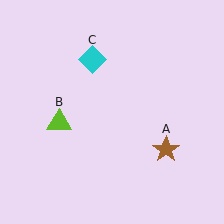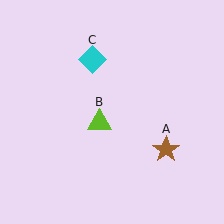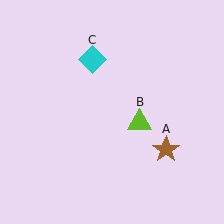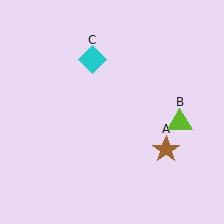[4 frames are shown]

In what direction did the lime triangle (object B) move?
The lime triangle (object B) moved right.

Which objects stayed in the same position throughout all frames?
Brown star (object A) and cyan diamond (object C) remained stationary.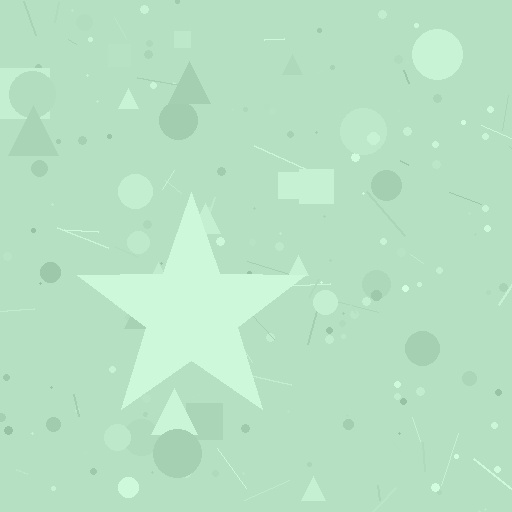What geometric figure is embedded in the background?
A star is embedded in the background.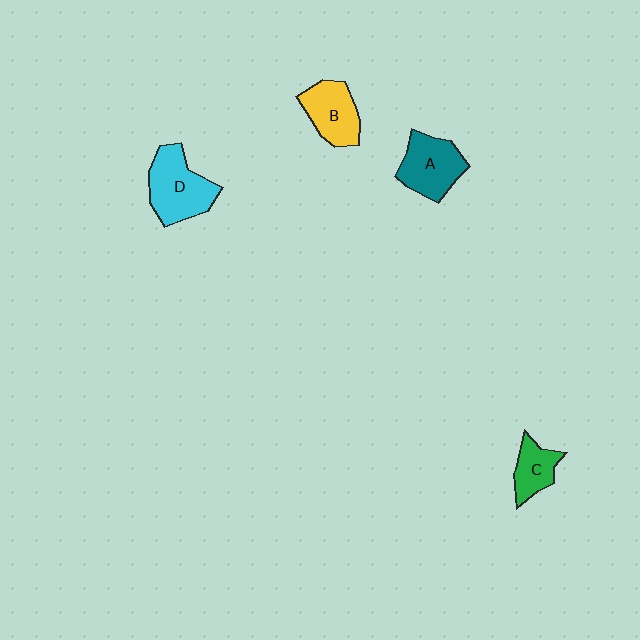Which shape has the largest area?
Shape D (cyan).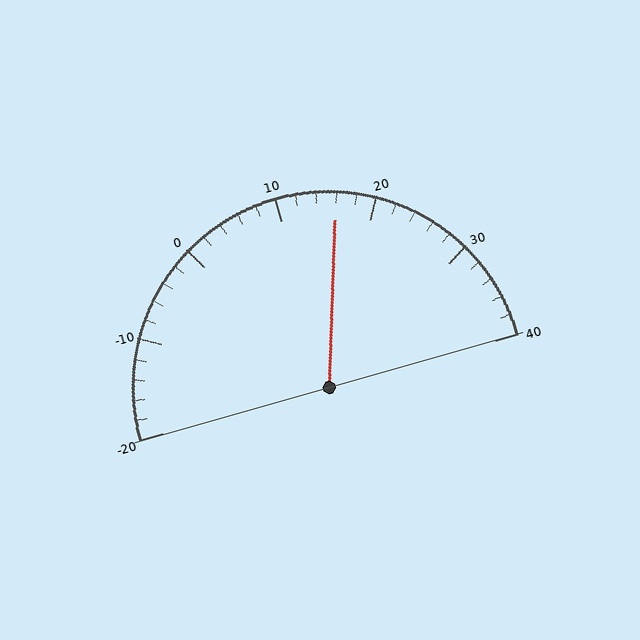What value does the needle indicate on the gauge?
The needle indicates approximately 16.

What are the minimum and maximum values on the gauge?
The gauge ranges from -20 to 40.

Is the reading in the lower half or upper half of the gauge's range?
The reading is in the upper half of the range (-20 to 40).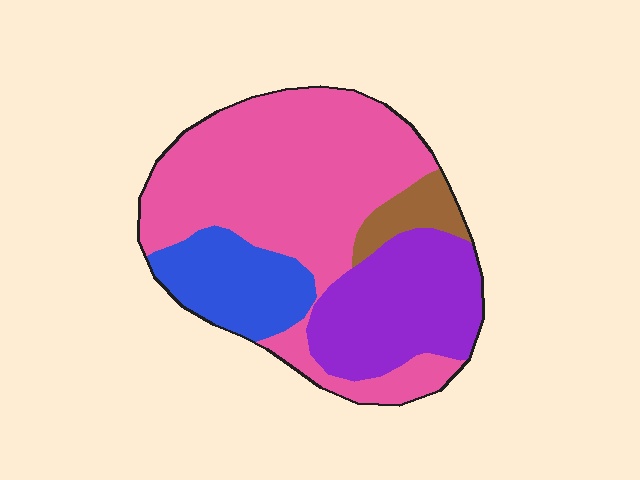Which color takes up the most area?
Pink, at roughly 55%.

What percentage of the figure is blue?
Blue takes up less than a sixth of the figure.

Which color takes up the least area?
Brown, at roughly 5%.